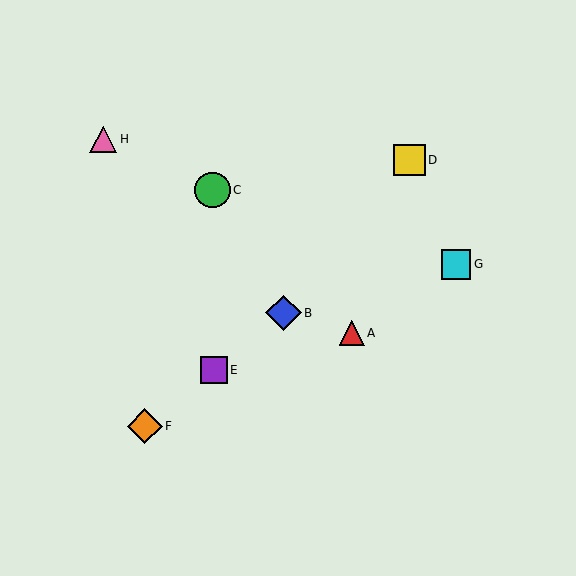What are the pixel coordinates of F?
Object F is at (145, 426).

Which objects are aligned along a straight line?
Objects B, E, F are aligned along a straight line.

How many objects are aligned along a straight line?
3 objects (B, E, F) are aligned along a straight line.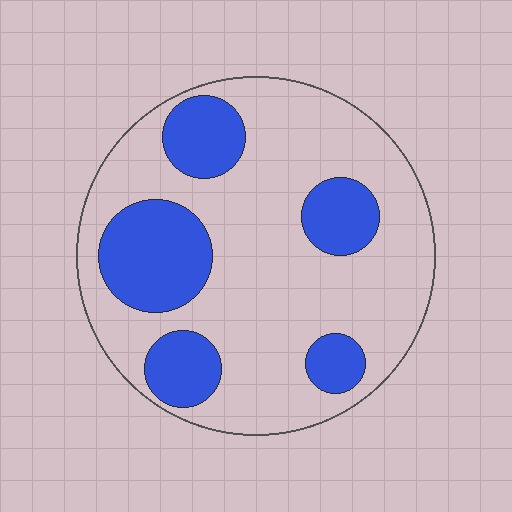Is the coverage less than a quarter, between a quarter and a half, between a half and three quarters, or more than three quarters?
Between a quarter and a half.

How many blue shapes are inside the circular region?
5.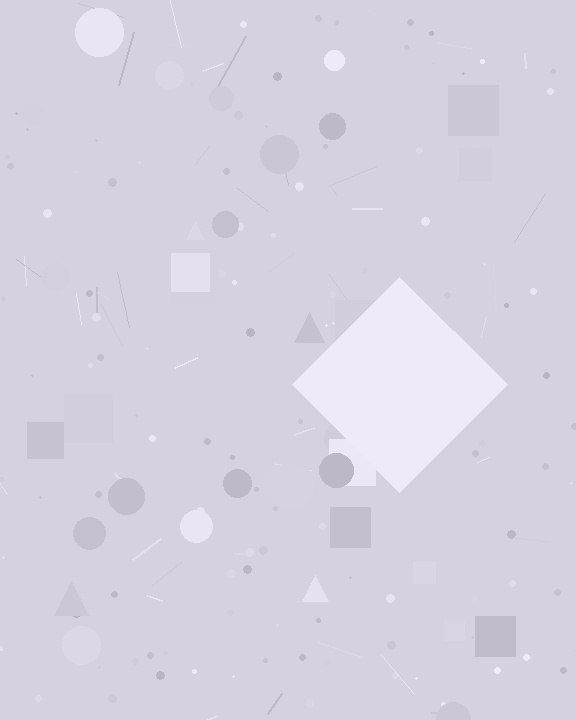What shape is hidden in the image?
A diamond is hidden in the image.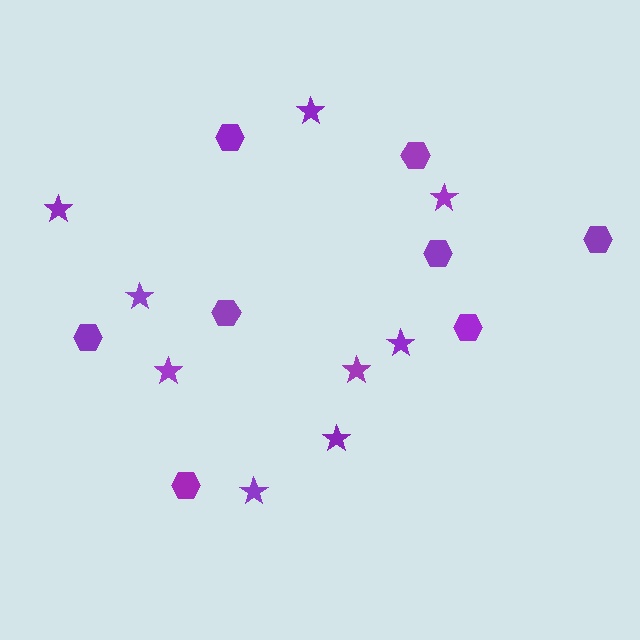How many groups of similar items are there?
There are 2 groups: one group of hexagons (8) and one group of stars (9).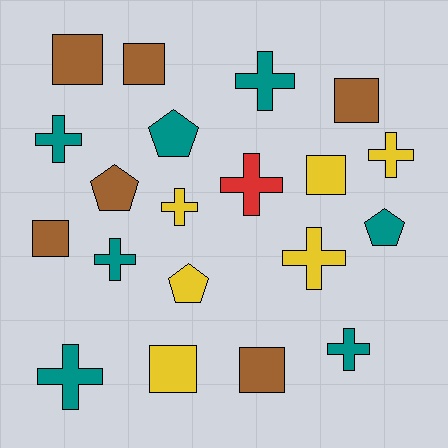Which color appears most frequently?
Teal, with 7 objects.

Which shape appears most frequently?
Cross, with 9 objects.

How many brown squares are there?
There are 5 brown squares.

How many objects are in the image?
There are 20 objects.